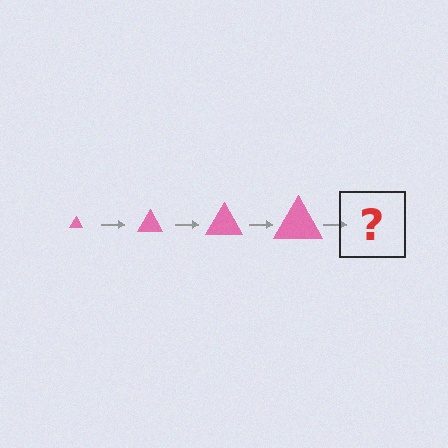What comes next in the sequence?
The next element should be a pink triangle, larger than the previous one.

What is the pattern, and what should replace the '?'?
The pattern is that the triangle gets progressively larger each step. The '?' should be a pink triangle, larger than the previous one.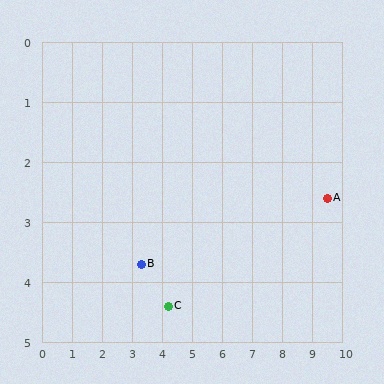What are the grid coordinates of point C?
Point C is at approximately (4.2, 4.4).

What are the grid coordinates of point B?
Point B is at approximately (3.3, 3.7).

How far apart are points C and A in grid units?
Points C and A are about 5.6 grid units apart.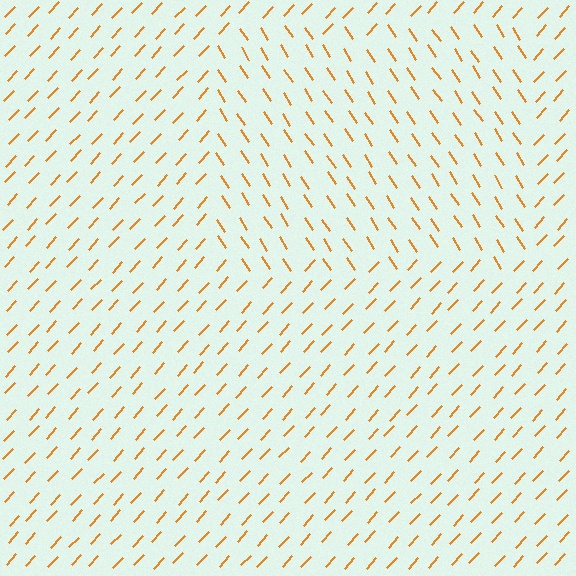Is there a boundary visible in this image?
Yes, there is a texture boundary formed by a change in line orientation.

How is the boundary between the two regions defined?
The boundary is defined purely by a change in line orientation (approximately 76 degrees difference). All lines are the same color and thickness.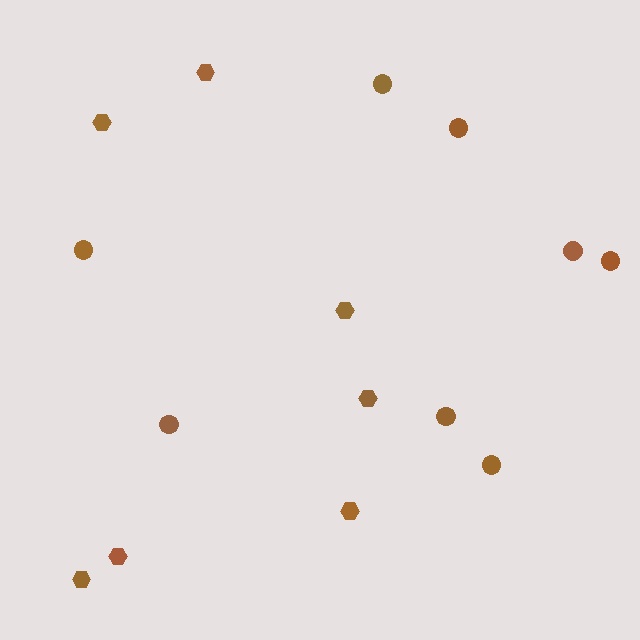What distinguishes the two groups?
There are 2 groups: one group of circles (8) and one group of hexagons (7).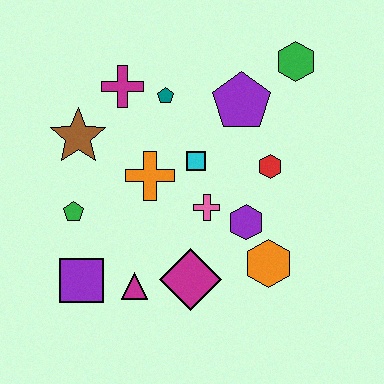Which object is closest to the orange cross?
The cyan square is closest to the orange cross.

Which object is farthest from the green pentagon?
The green hexagon is farthest from the green pentagon.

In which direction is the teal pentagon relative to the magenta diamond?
The teal pentagon is above the magenta diamond.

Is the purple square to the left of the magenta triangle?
Yes